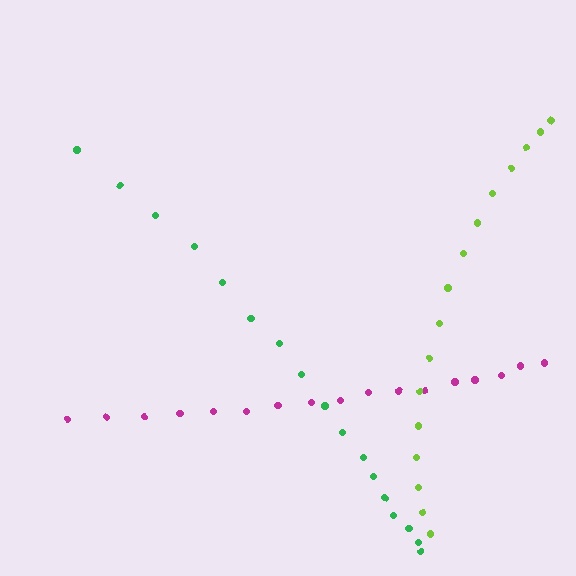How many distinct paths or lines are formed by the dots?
There are 3 distinct paths.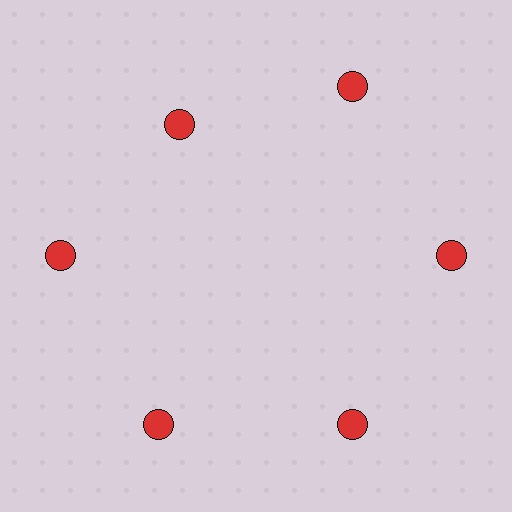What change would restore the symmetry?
The symmetry would be restored by moving it outward, back onto the ring so that all 6 circles sit at equal angles and equal distance from the center.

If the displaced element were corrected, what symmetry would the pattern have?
It would have 6-fold rotational symmetry — the pattern would map onto itself every 60 degrees.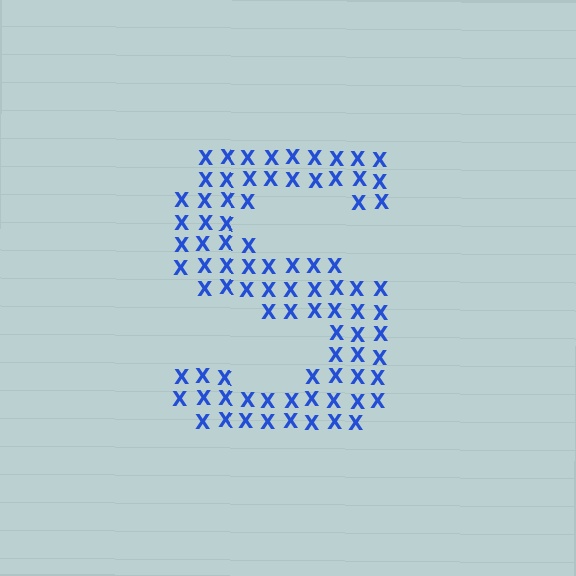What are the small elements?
The small elements are letter X's.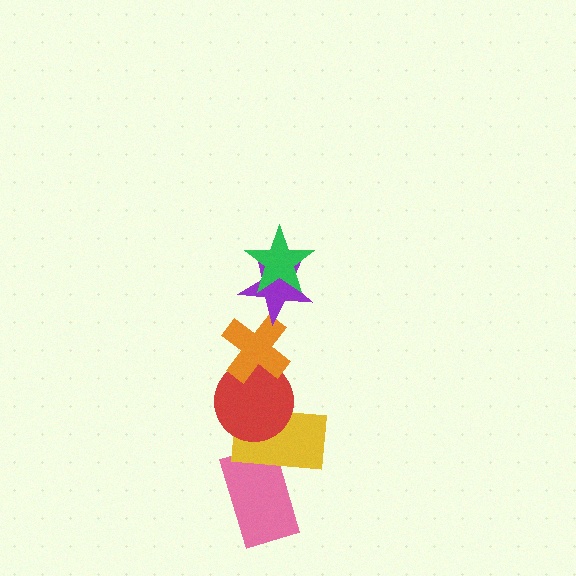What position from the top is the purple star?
The purple star is 2nd from the top.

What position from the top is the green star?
The green star is 1st from the top.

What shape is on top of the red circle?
The orange cross is on top of the red circle.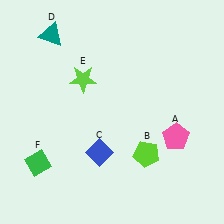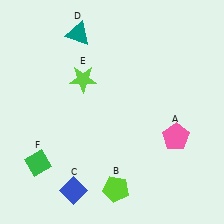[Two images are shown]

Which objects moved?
The objects that moved are: the lime pentagon (B), the blue diamond (C), the teal triangle (D).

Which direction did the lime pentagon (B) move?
The lime pentagon (B) moved down.